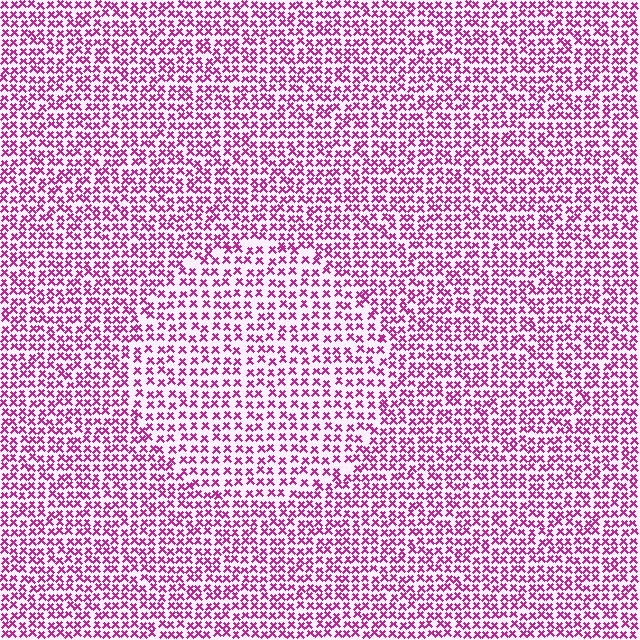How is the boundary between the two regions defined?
The boundary is defined by a change in element density (approximately 1.4x ratio). All elements are the same color, size, and shape.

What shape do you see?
I see a circle.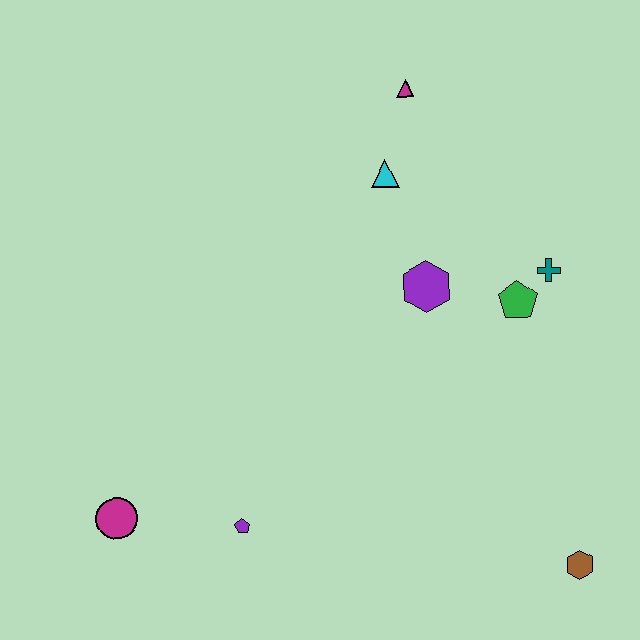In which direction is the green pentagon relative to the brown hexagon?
The green pentagon is above the brown hexagon.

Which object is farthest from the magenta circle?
The magenta triangle is farthest from the magenta circle.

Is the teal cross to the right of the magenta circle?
Yes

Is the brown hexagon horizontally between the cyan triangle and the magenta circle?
No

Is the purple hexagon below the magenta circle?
No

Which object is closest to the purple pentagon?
The magenta circle is closest to the purple pentagon.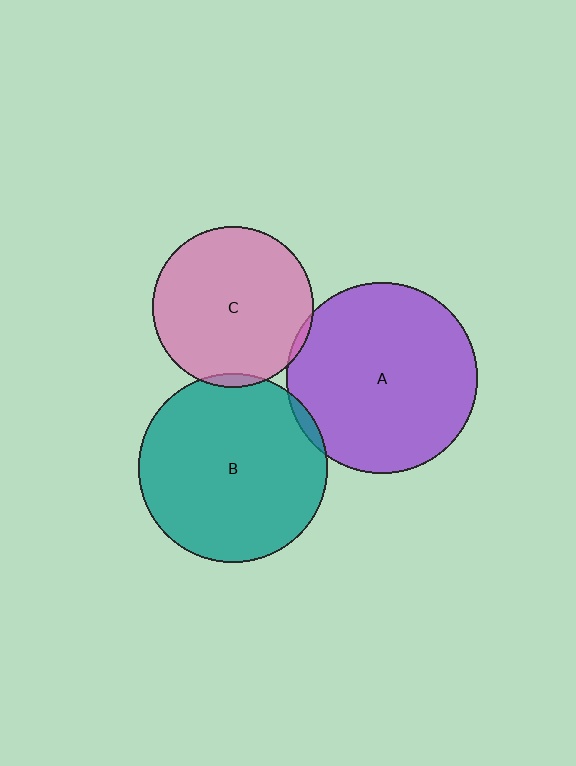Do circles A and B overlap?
Yes.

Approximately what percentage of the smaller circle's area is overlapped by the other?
Approximately 5%.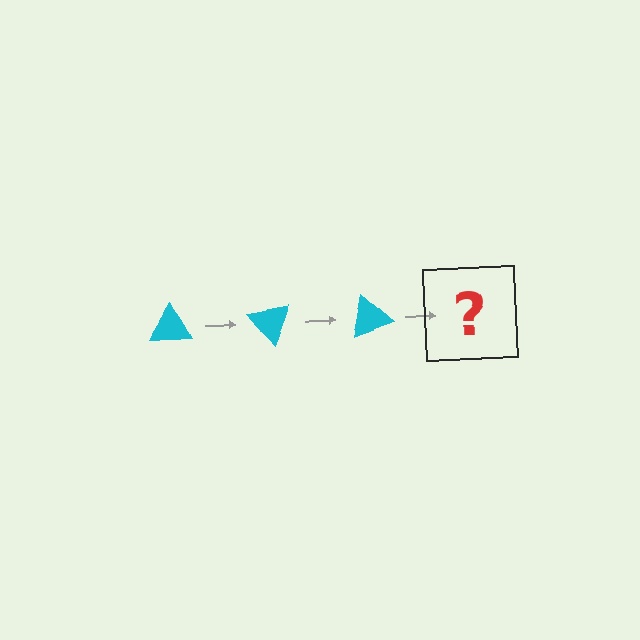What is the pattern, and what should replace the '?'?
The pattern is that the triangle rotates 50 degrees each step. The '?' should be a cyan triangle rotated 150 degrees.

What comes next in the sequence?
The next element should be a cyan triangle rotated 150 degrees.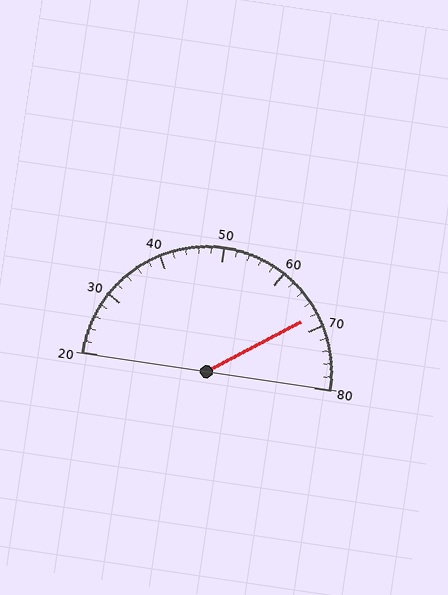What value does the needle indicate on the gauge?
The needle indicates approximately 68.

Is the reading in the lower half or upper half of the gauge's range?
The reading is in the upper half of the range (20 to 80).